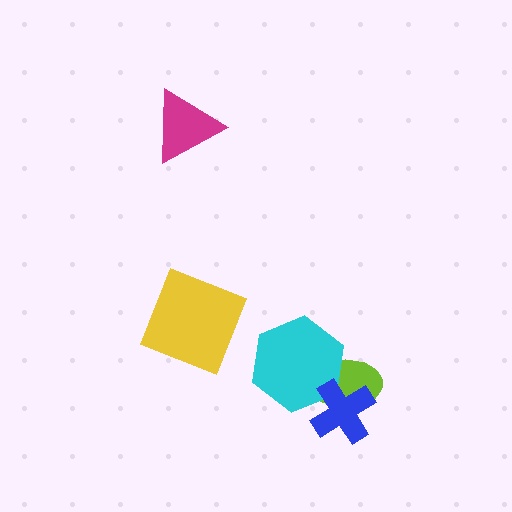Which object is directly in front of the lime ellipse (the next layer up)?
The cyan hexagon is directly in front of the lime ellipse.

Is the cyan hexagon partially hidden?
Yes, it is partially covered by another shape.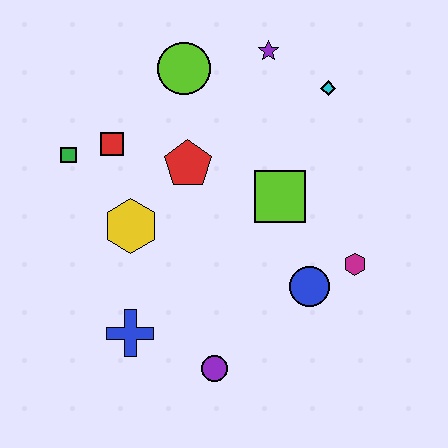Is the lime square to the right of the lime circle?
Yes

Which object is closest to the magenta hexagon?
The blue circle is closest to the magenta hexagon.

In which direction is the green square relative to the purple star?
The green square is to the left of the purple star.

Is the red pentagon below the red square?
Yes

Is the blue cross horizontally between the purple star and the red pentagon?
No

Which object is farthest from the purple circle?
The purple star is farthest from the purple circle.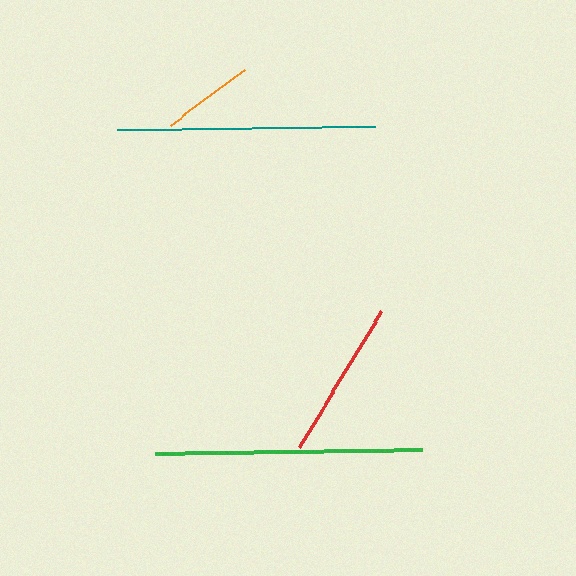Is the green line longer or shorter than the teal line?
The green line is longer than the teal line.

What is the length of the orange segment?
The orange segment is approximately 93 pixels long.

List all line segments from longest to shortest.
From longest to shortest: green, teal, red, orange.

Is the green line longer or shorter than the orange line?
The green line is longer than the orange line.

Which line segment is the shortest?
The orange line is the shortest at approximately 93 pixels.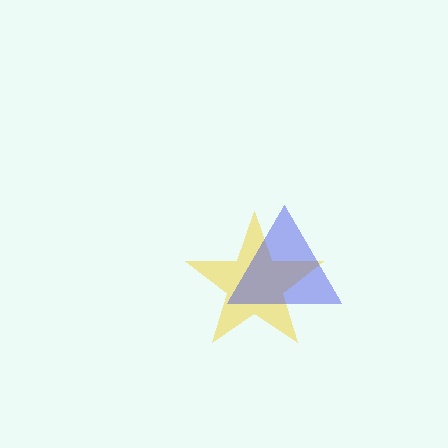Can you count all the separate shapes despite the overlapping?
Yes, there are 2 separate shapes.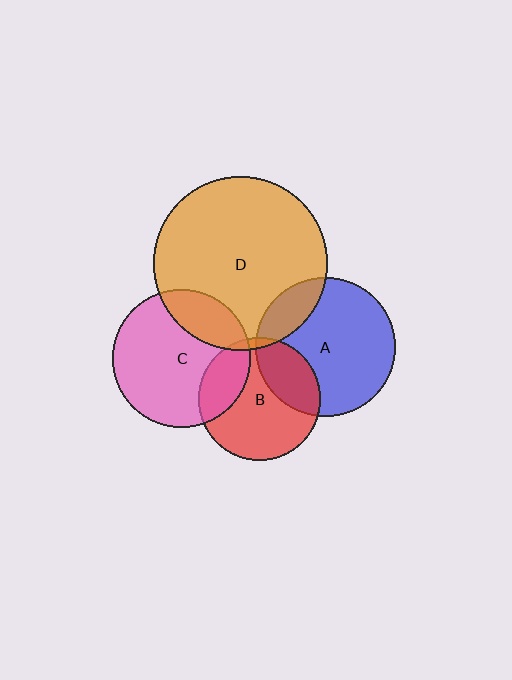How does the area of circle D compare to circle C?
Approximately 1.6 times.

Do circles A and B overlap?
Yes.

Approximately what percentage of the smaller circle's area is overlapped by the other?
Approximately 30%.